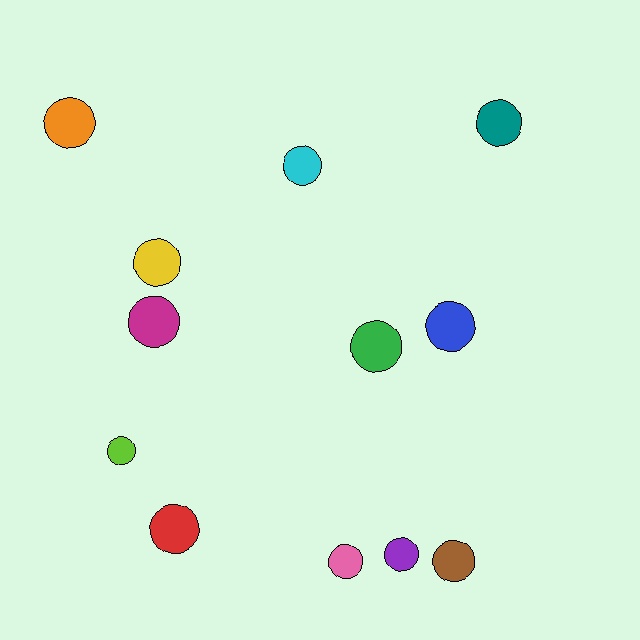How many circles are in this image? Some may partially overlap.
There are 12 circles.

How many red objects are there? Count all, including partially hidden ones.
There is 1 red object.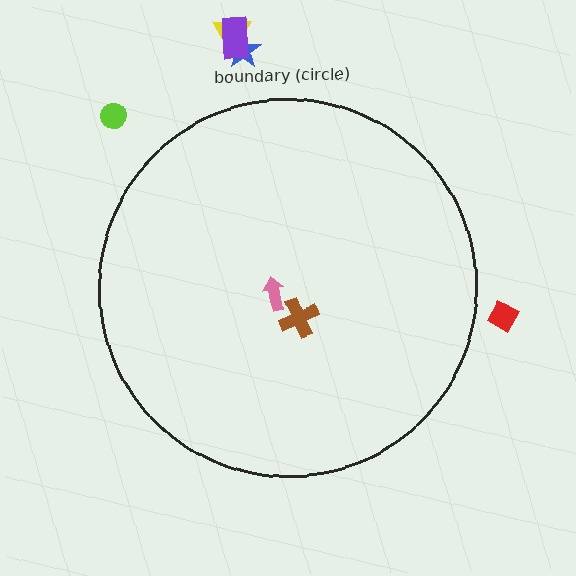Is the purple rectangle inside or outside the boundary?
Outside.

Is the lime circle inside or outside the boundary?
Outside.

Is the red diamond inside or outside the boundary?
Outside.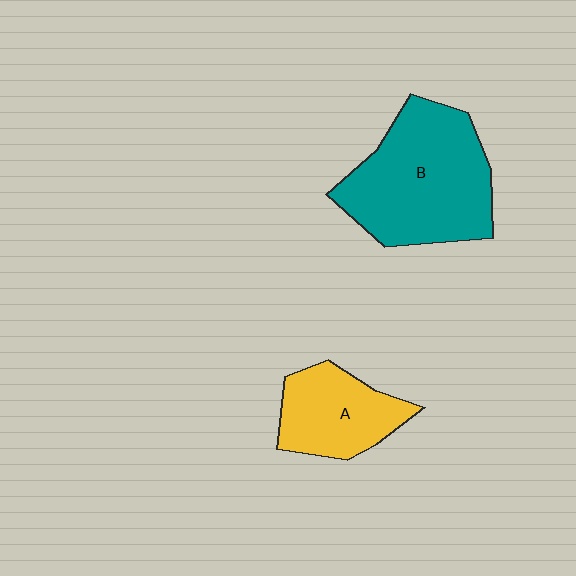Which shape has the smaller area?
Shape A (yellow).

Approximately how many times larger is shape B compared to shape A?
Approximately 1.8 times.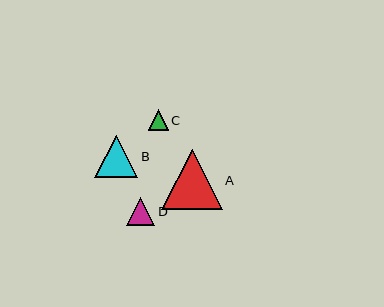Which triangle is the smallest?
Triangle C is the smallest with a size of approximately 20 pixels.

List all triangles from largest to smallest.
From largest to smallest: A, B, D, C.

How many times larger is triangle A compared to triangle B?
Triangle A is approximately 1.4 times the size of triangle B.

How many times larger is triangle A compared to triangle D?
Triangle A is approximately 2.2 times the size of triangle D.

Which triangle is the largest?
Triangle A is the largest with a size of approximately 60 pixels.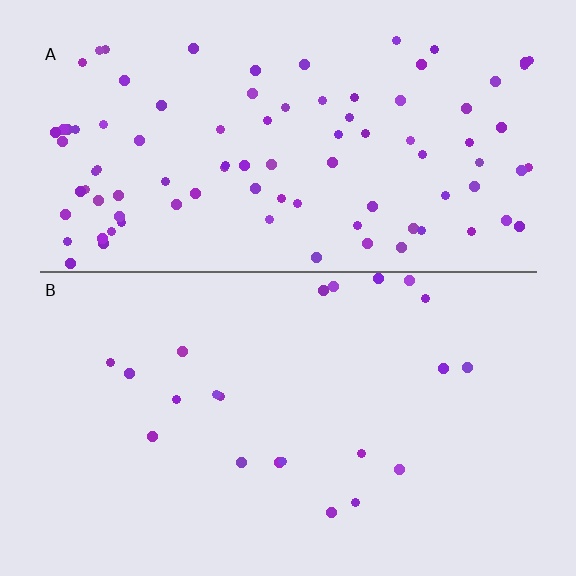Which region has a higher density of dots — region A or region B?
A (the top).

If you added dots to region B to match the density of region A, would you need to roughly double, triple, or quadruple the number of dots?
Approximately quadruple.